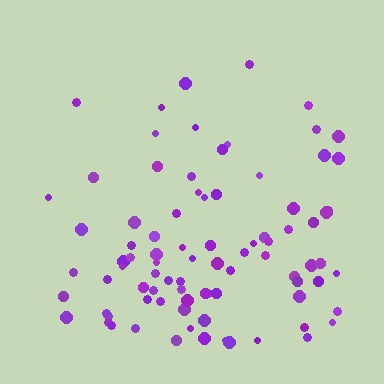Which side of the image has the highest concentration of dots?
The bottom.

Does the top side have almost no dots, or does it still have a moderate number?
Still a moderate number, just noticeably fewer than the bottom.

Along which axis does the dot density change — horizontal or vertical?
Vertical.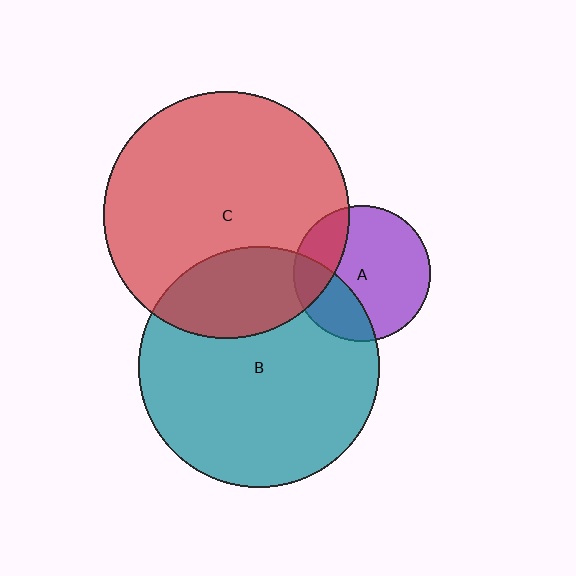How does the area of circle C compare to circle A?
Approximately 3.3 times.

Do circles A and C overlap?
Yes.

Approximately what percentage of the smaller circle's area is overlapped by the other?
Approximately 25%.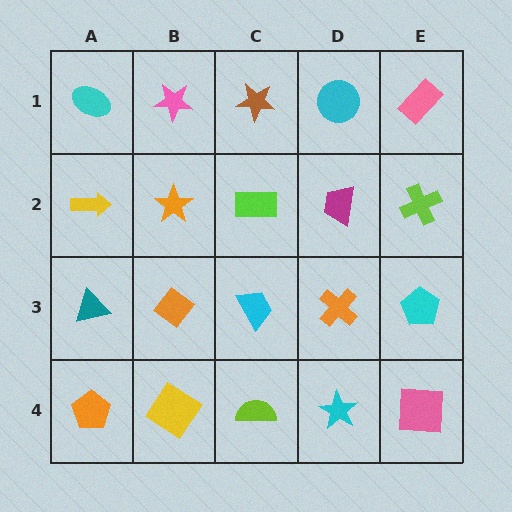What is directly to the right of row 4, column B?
A lime semicircle.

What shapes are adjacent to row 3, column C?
A lime rectangle (row 2, column C), a lime semicircle (row 4, column C), an orange diamond (row 3, column B), an orange cross (row 3, column D).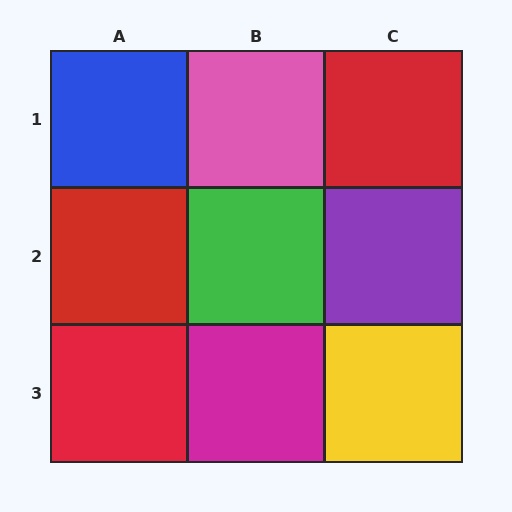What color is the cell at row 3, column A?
Red.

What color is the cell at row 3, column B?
Magenta.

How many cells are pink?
1 cell is pink.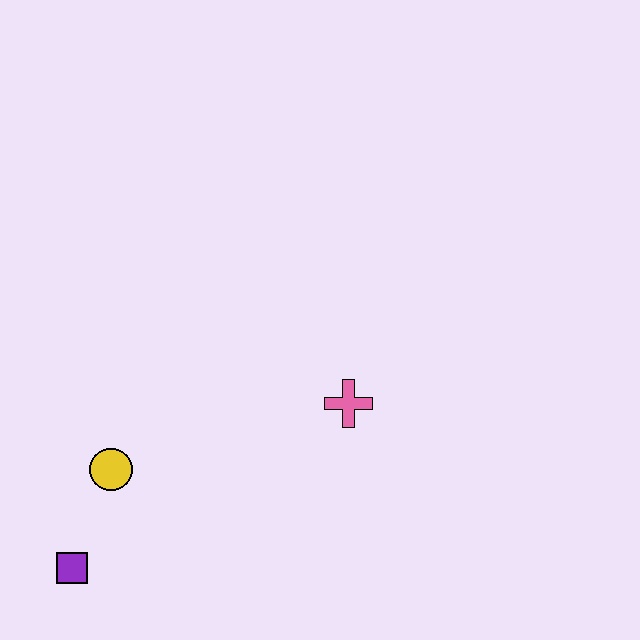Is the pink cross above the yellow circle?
Yes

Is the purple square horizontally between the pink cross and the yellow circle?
No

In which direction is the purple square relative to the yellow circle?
The purple square is below the yellow circle.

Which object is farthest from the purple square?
The pink cross is farthest from the purple square.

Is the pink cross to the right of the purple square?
Yes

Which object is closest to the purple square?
The yellow circle is closest to the purple square.